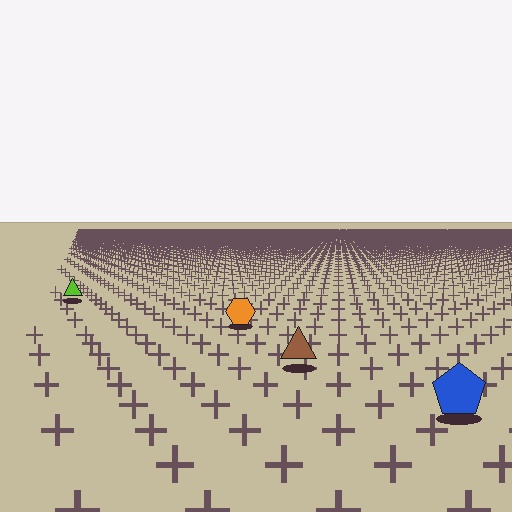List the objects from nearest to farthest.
From nearest to farthest: the blue pentagon, the brown triangle, the orange hexagon, the lime triangle.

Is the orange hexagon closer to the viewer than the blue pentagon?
No. The blue pentagon is closer — you can tell from the texture gradient: the ground texture is coarser near it.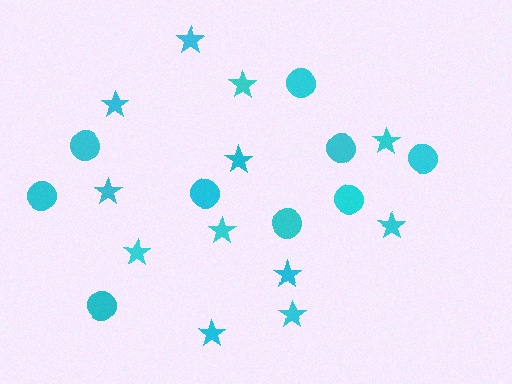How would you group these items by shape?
There are 2 groups: one group of stars (12) and one group of circles (9).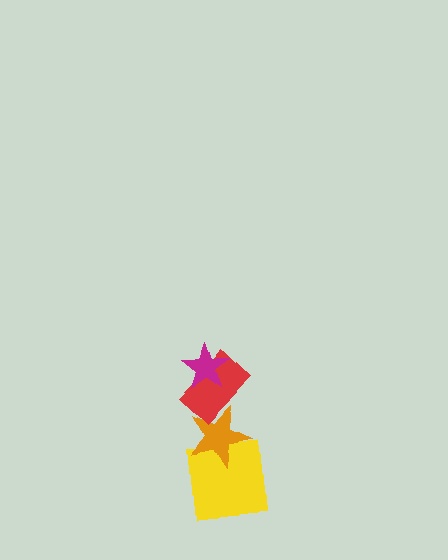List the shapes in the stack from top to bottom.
From top to bottom: the magenta star, the red rectangle, the orange star, the yellow square.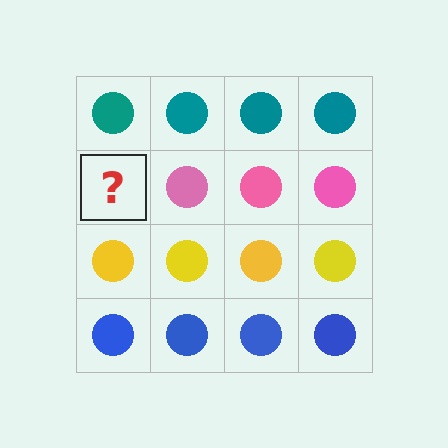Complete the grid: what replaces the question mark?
The question mark should be replaced with a pink circle.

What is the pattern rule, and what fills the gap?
The rule is that each row has a consistent color. The gap should be filled with a pink circle.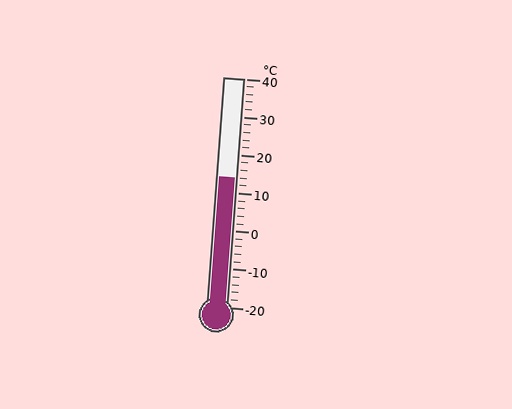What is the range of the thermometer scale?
The thermometer scale ranges from -20°C to 40°C.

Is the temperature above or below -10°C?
The temperature is above -10°C.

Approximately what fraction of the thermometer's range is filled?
The thermometer is filled to approximately 55% of its range.